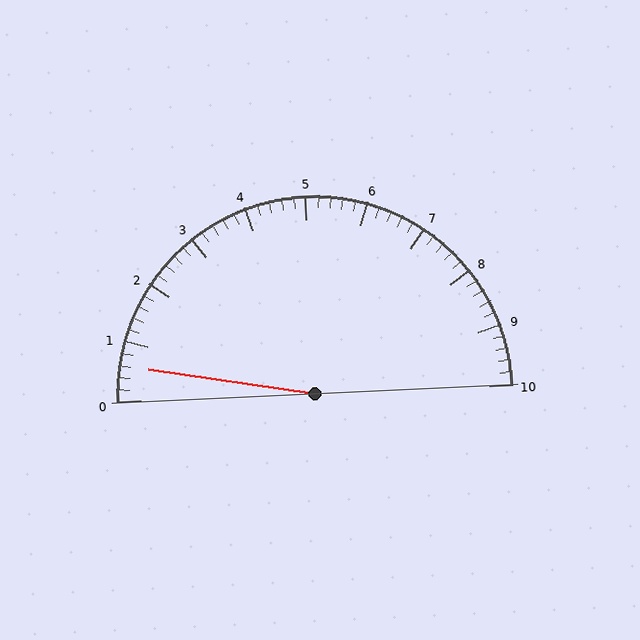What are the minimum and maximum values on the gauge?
The gauge ranges from 0 to 10.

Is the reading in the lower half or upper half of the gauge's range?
The reading is in the lower half of the range (0 to 10).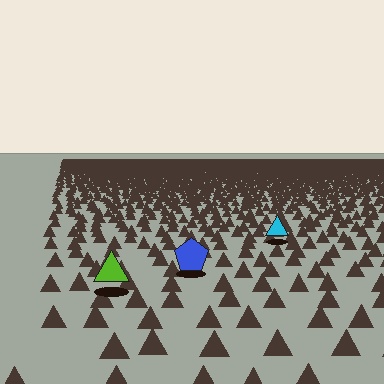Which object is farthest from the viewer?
The cyan triangle is farthest from the viewer. It appears smaller and the ground texture around it is denser.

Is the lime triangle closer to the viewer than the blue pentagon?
Yes. The lime triangle is closer — you can tell from the texture gradient: the ground texture is coarser near it.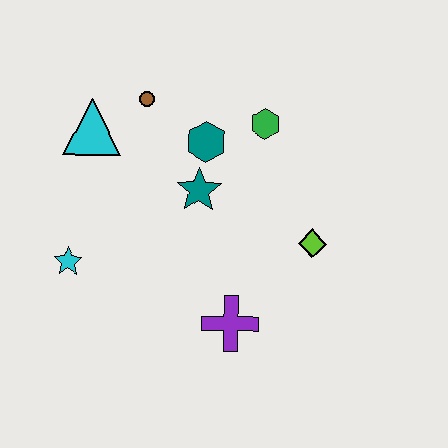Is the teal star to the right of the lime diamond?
No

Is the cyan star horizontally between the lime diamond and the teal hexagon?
No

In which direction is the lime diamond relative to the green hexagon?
The lime diamond is below the green hexagon.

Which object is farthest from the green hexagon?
The cyan star is farthest from the green hexagon.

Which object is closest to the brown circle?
The cyan triangle is closest to the brown circle.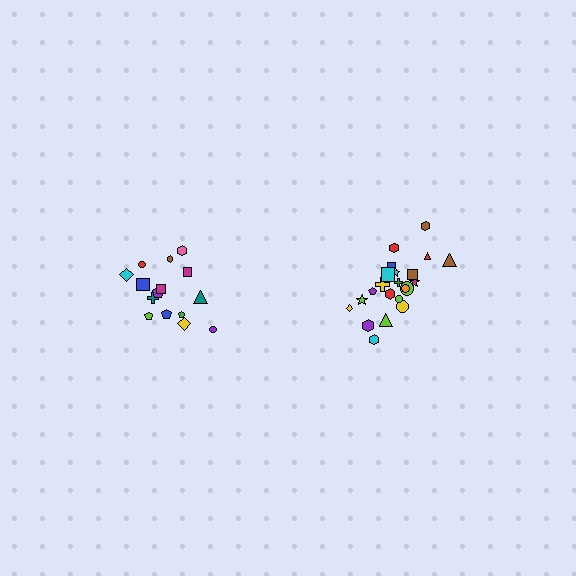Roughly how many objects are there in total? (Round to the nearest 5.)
Roughly 35 objects in total.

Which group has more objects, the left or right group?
The right group.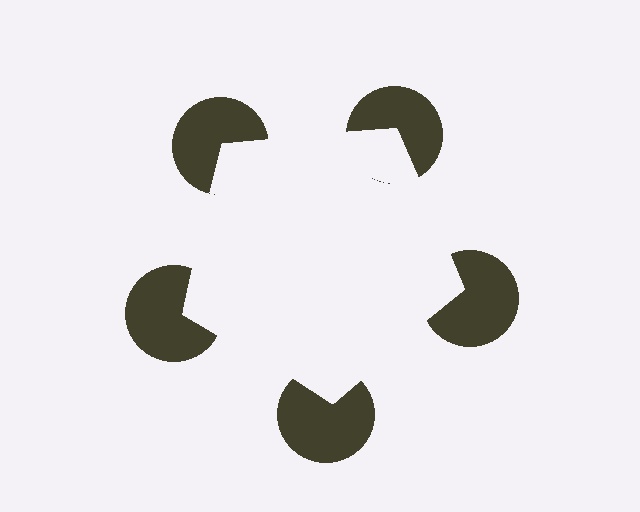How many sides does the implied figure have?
5 sides.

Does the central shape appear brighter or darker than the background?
It typically appears slightly brighter than the background, even though no actual brightness change is drawn.